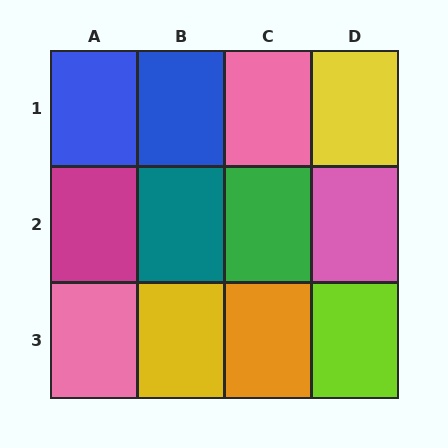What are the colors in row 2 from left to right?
Magenta, teal, green, pink.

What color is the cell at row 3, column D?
Lime.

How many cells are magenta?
1 cell is magenta.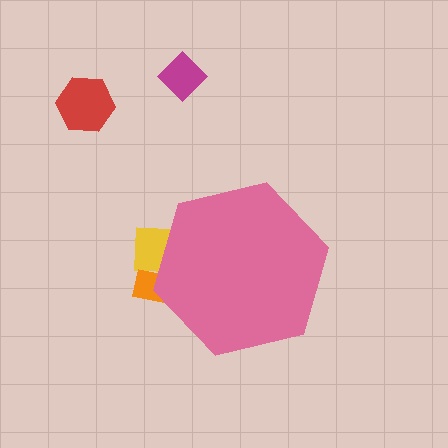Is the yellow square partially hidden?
Yes, the yellow square is partially hidden behind the pink hexagon.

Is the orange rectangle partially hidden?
Yes, the orange rectangle is partially hidden behind the pink hexagon.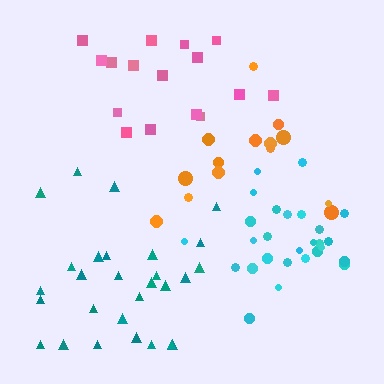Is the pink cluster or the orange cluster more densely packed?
Pink.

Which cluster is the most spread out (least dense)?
Orange.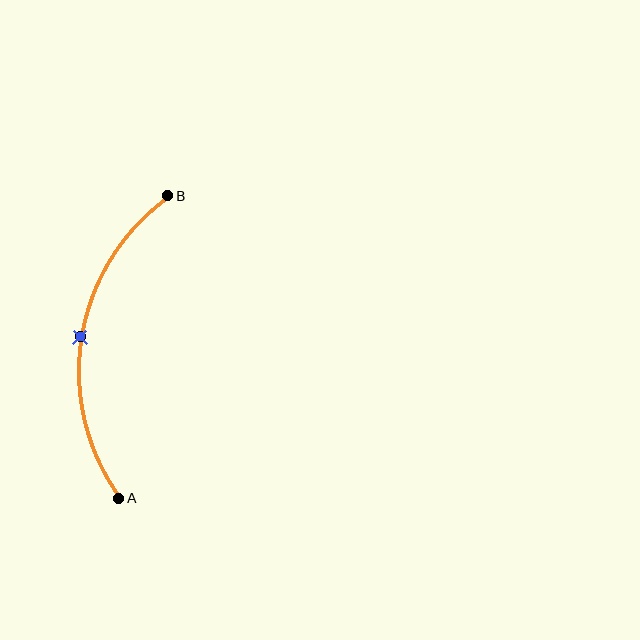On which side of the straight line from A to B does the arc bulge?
The arc bulges to the left of the straight line connecting A and B.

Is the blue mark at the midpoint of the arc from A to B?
Yes. The blue mark lies on the arc at equal arc-length from both A and B — it is the arc midpoint.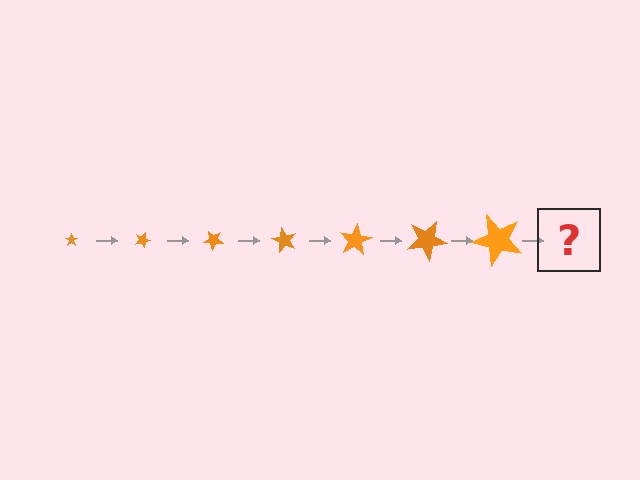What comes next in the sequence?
The next element should be a star, larger than the previous one and rotated 140 degrees from the start.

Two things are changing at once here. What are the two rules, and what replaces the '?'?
The two rules are that the star grows larger each step and it rotates 20 degrees each step. The '?' should be a star, larger than the previous one and rotated 140 degrees from the start.